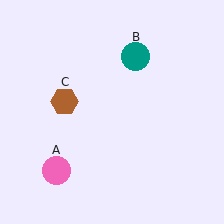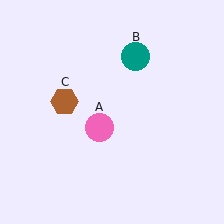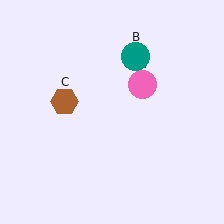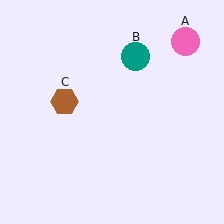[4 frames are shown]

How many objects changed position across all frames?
1 object changed position: pink circle (object A).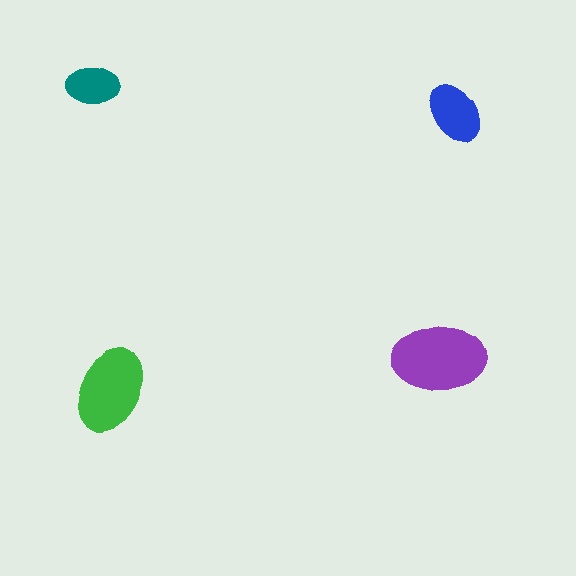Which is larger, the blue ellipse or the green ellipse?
The green one.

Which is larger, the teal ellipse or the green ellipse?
The green one.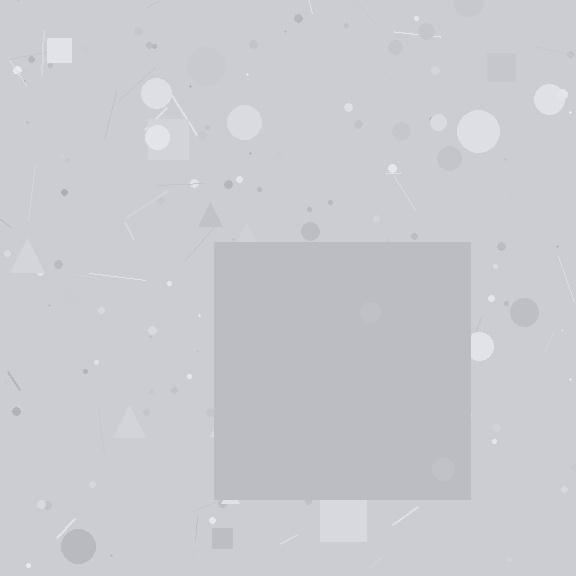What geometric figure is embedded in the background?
A square is embedded in the background.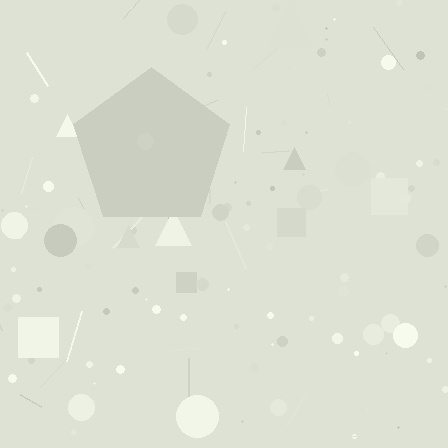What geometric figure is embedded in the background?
A pentagon is embedded in the background.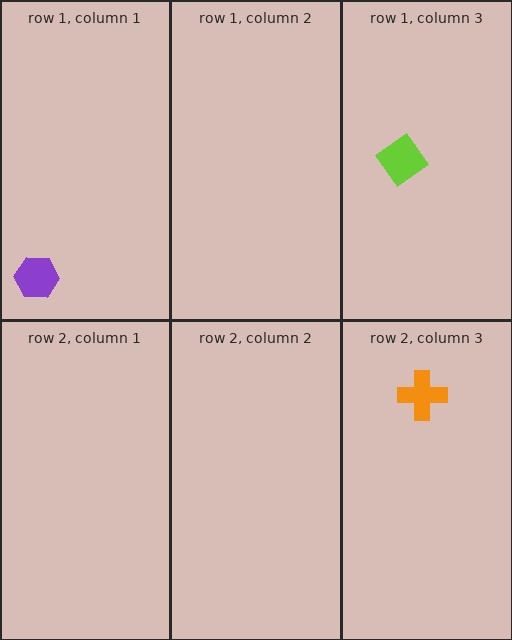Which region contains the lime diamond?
The row 1, column 3 region.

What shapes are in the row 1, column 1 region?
The purple hexagon.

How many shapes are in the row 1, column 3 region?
1.